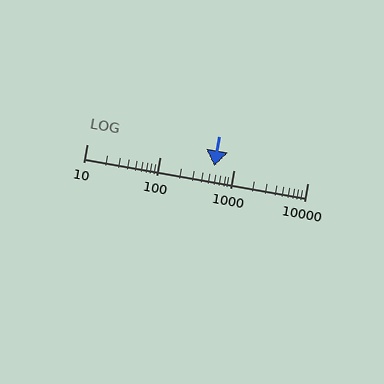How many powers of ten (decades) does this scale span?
The scale spans 3 decades, from 10 to 10000.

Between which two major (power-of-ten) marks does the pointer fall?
The pointer is between 100 and 1000.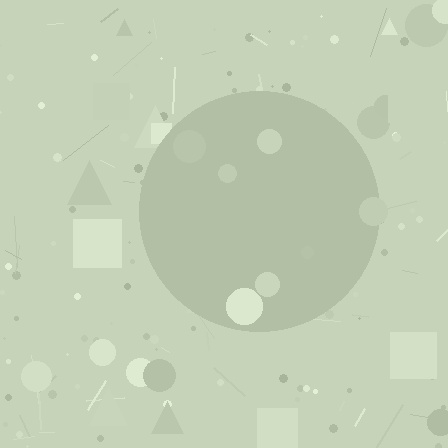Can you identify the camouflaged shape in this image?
The camouflaged shape is a circle.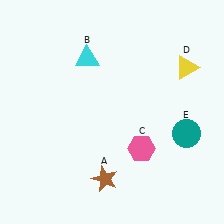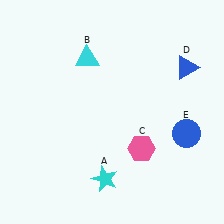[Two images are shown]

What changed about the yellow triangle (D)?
In Image 1, D is yellow. In Image 2, it changed to blue.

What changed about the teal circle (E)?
In Image 1, E is teal. In Image 2, it changed to blue.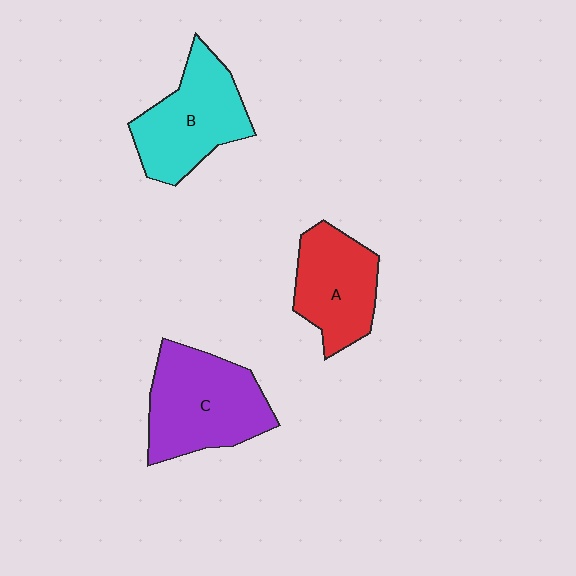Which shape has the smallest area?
Shape A (red).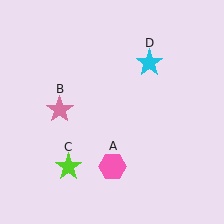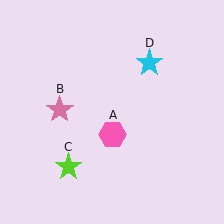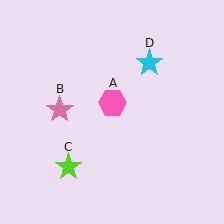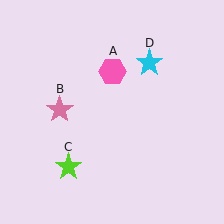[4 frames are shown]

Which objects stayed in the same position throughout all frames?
Pink star (object B) and lime star (object C) and cyan star (object D) remained stationary.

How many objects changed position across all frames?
1 object changed position: pink hexagon (object A).